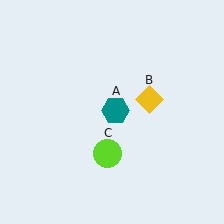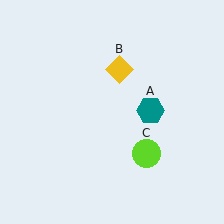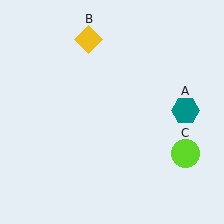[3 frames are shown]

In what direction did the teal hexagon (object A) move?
The teal hexagon (object A) moved right.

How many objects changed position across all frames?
3 objects changed position: teal hexagon (object A), yellow diamond (object B), lime circle (object C).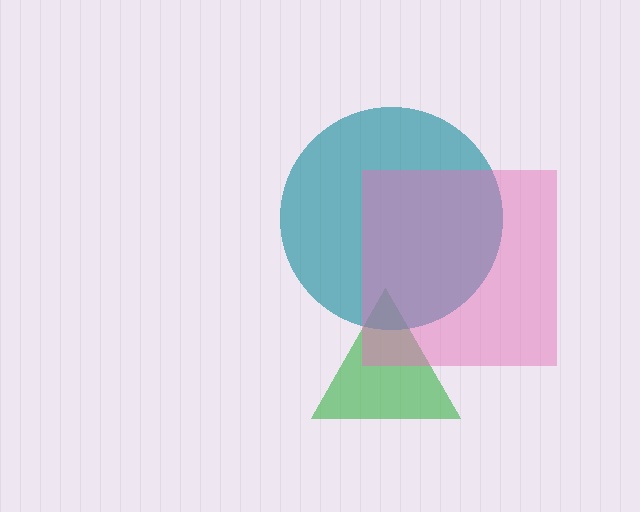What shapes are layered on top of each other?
The layered shapes are: a green triangle, a teal circle, a pink square.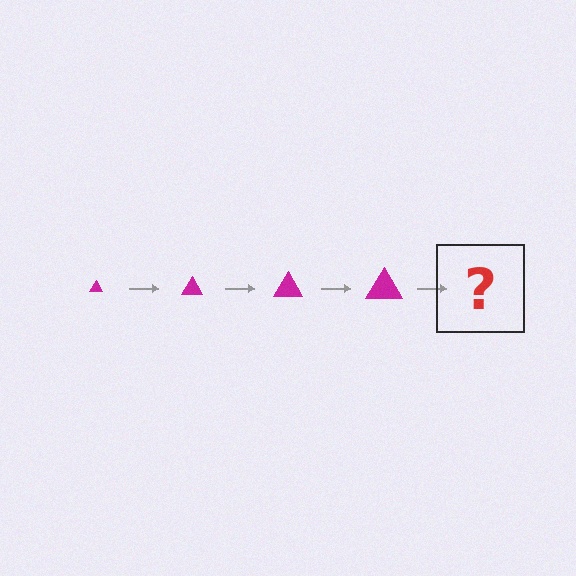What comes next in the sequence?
The next element should be a magenta triangle, larger than the previous one.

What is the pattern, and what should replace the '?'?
The pattern is that the triangle gets progressively larger each step. The '?' should be a magenta triangle, larger than the previous one.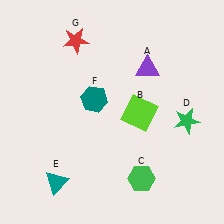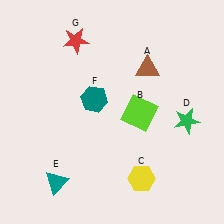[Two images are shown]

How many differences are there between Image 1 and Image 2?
There are 2 differences between the two images.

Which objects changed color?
A changed from purple to brown. C changed from green to yellow.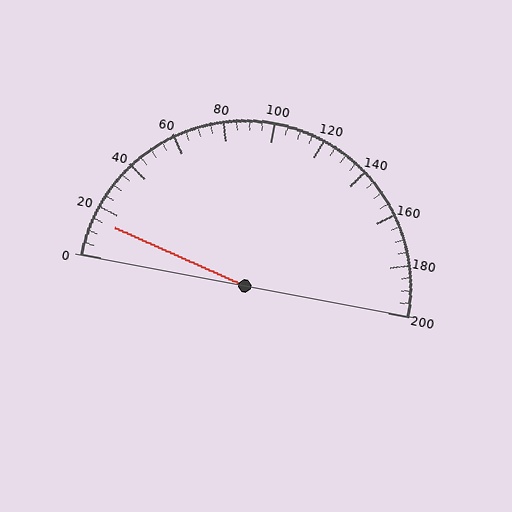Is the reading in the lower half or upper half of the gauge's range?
The reading is in the lower half of the range (0 to 200).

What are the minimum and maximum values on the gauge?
The gauge ranges from 0 to 200.